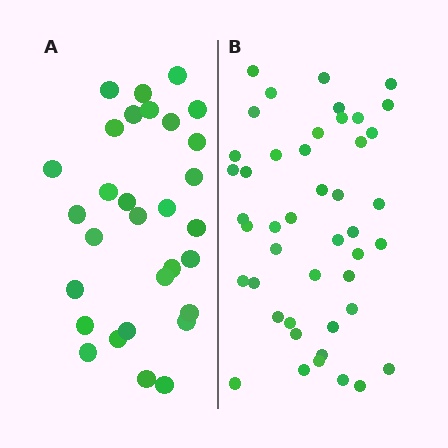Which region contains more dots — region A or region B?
Region B (the right region) has more dots.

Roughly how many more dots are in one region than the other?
Region B has approximately 15 more dots than region A.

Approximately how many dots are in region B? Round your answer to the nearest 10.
About 40 dots. (The exact count is 45, which rounds to 40.)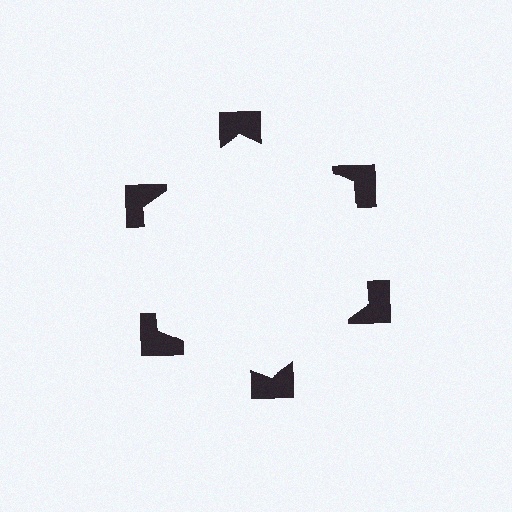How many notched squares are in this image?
There are 6 — one at each vertex of the illusory hexagon.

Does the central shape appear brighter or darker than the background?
It typically appears slightly brighter than the background, even though no actual brightness change is drawn.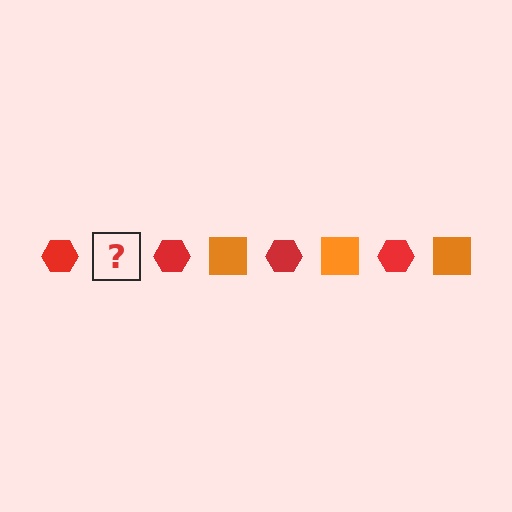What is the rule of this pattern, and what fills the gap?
The rule is that the pattern alternates between red hexagon and orange square. The gap should be filled with an orange square.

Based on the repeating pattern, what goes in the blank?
The blank should be an orange square.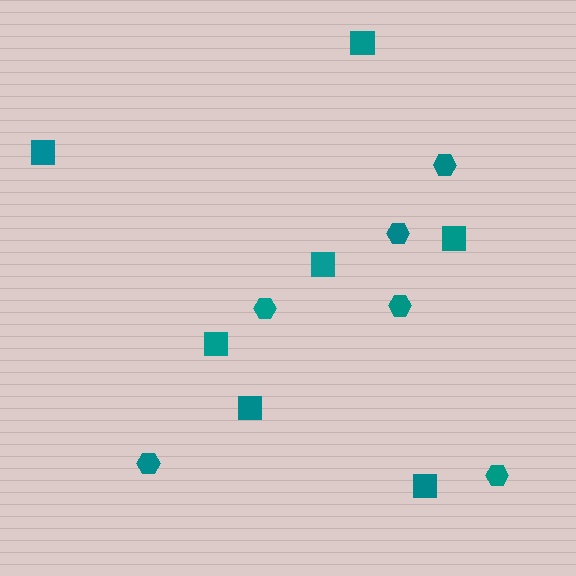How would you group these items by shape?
There are 2 groups: one group of squares (7) and one group of hexagons (6).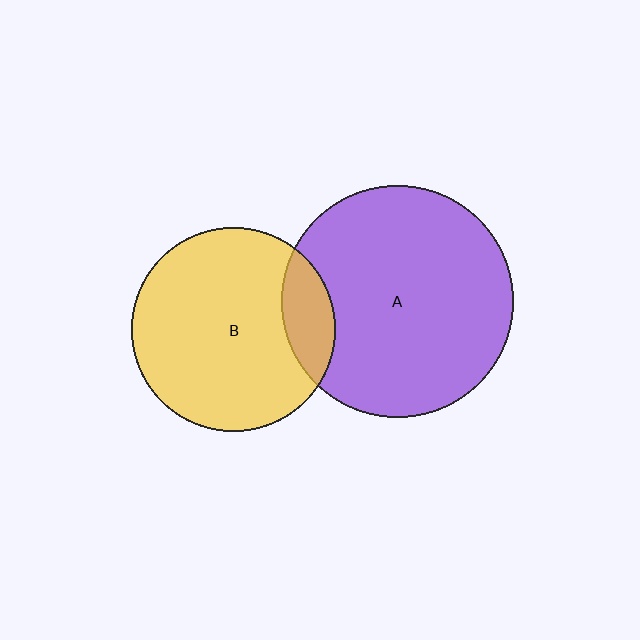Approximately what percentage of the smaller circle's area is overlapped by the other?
Approximately 15%.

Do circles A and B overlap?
Yes.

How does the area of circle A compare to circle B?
Approximately 1.3 times.